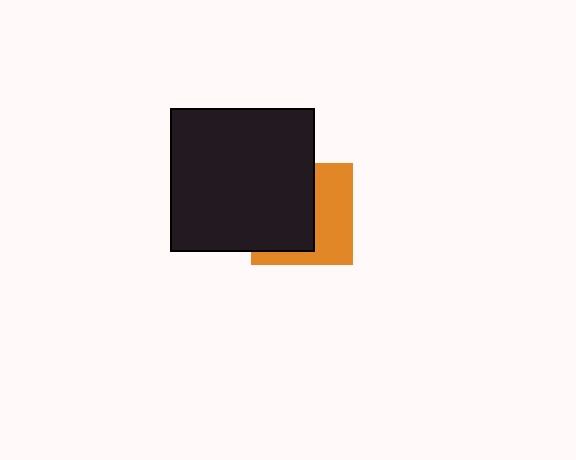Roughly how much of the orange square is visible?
About half of it is visible (roughly 46%).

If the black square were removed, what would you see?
You would see the complete orange square.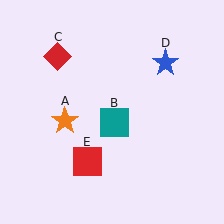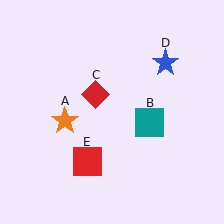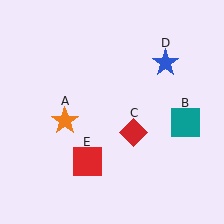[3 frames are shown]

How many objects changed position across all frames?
2 objects changed position: teal square (object B), red diamond (object C).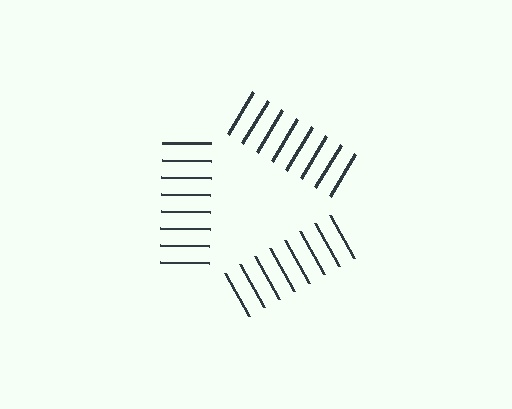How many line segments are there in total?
24 — 8 along each of the 3 edges.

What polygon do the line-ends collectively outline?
An illusory triangle — the line segments terminate on its edges but no continuous stroke is drawn.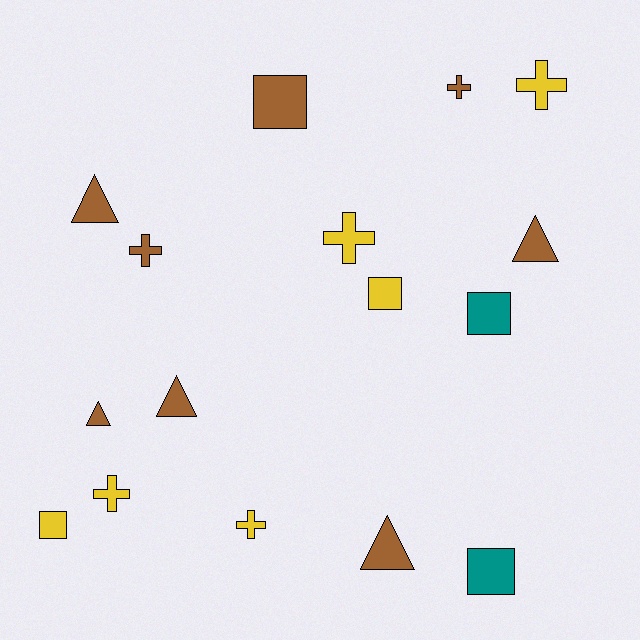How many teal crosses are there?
There are no teal crosses.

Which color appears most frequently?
Brown, with 8 objects.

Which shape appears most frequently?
Cross, with 6 objects.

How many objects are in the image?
There are 16 objects.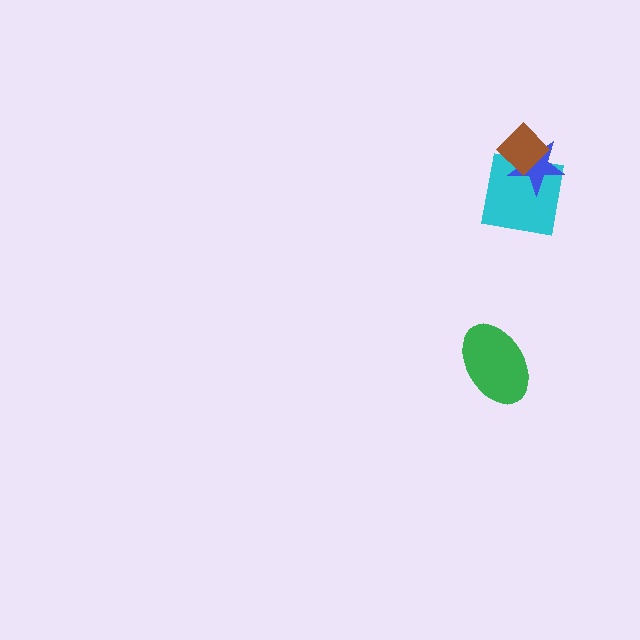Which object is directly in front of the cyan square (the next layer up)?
The blue star is directly in front of the cyan square.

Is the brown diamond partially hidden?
No, no other shape covers it.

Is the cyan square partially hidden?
Yes, it is partially covered by another shape.